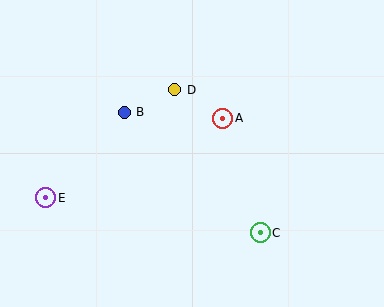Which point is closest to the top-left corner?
Point B is closest to the top-left corner.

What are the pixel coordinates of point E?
Point E is at (46, 198).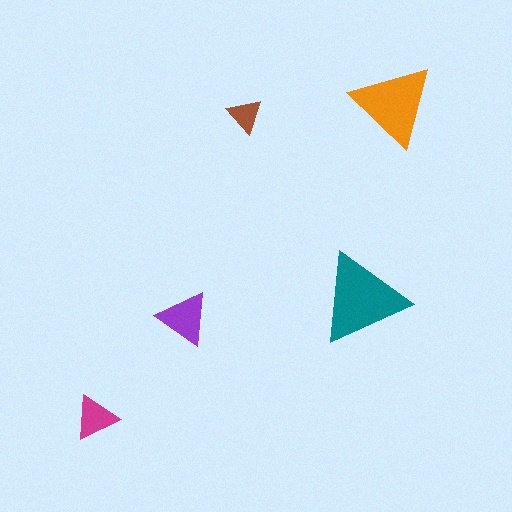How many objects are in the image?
There are 5 objects in the image.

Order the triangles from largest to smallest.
the teal one, the orange one, the purple one, the magenta one, the brown one.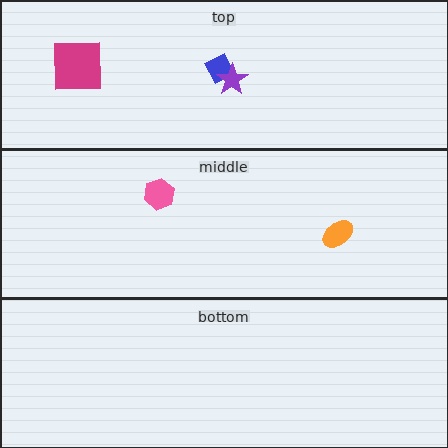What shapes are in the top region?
The blue diamond, the purple star, the magenta square.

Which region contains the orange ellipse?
The middle region.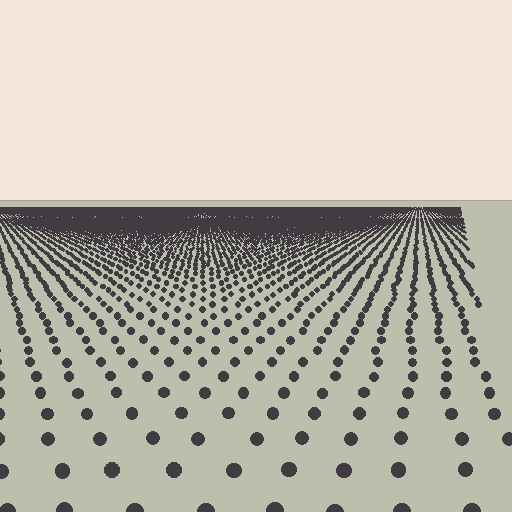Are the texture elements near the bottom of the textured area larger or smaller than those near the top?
Larger. Near the bottom, elements are closer to the viewer and appear at a bigger on-screen size.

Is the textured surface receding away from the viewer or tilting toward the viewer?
The surface is receding away from the viewer. Texture elements get smaller and denser toward the top.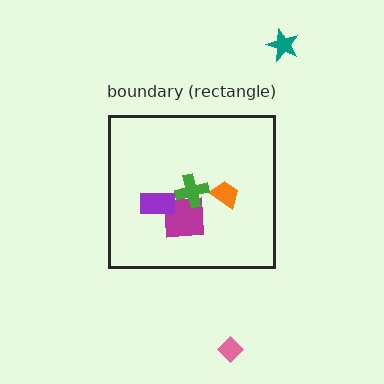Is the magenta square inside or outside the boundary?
Inside.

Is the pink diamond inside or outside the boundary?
Outside.